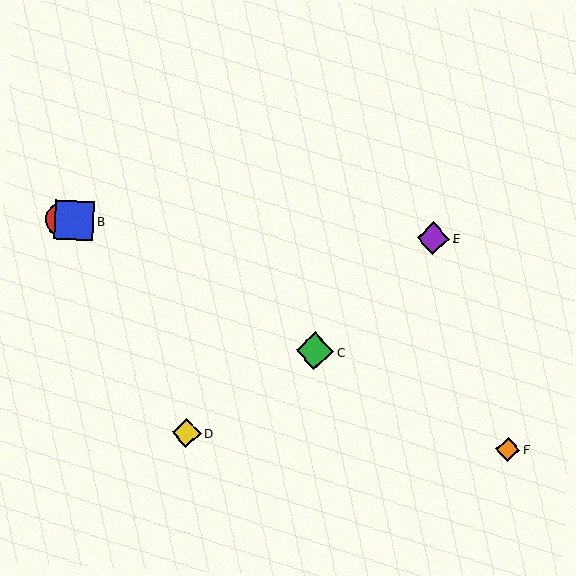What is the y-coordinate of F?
Object F is at y≈449.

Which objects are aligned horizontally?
Objects A, B, E are aligned horizontally.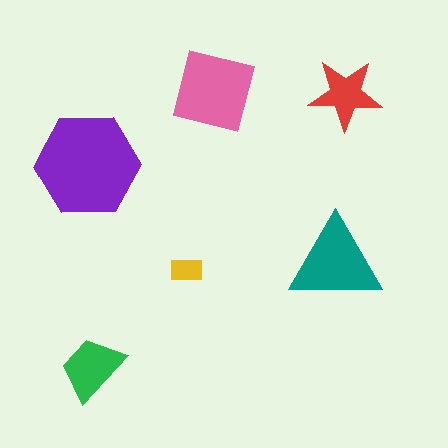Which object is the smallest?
The yellow rectangle.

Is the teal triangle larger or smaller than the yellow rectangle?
Larger.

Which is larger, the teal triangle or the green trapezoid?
The teal triangle.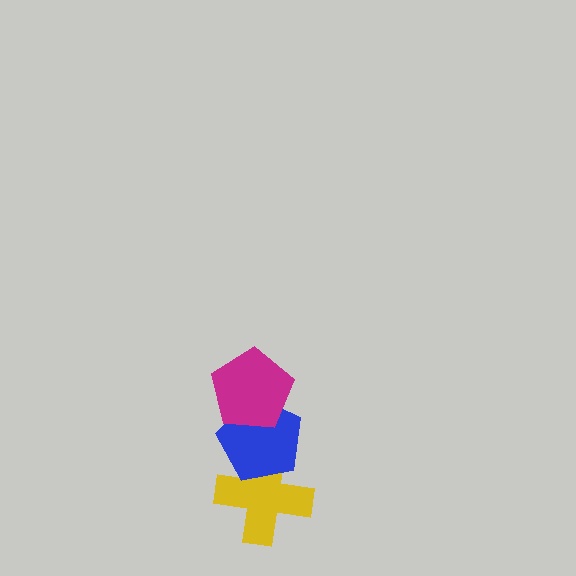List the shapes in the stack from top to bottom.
From top to bottom: the magenta pentagon, the blue pentagon, the yellow cross.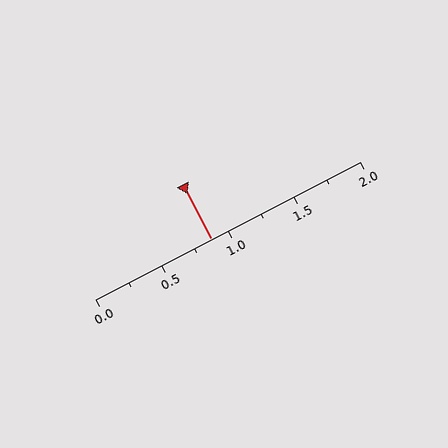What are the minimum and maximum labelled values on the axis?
The axis runs from 0.0 to 2.0.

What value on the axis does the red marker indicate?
The marker indicates approximately 0.88.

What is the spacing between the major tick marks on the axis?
The major ticks are spaced 0.5 apart.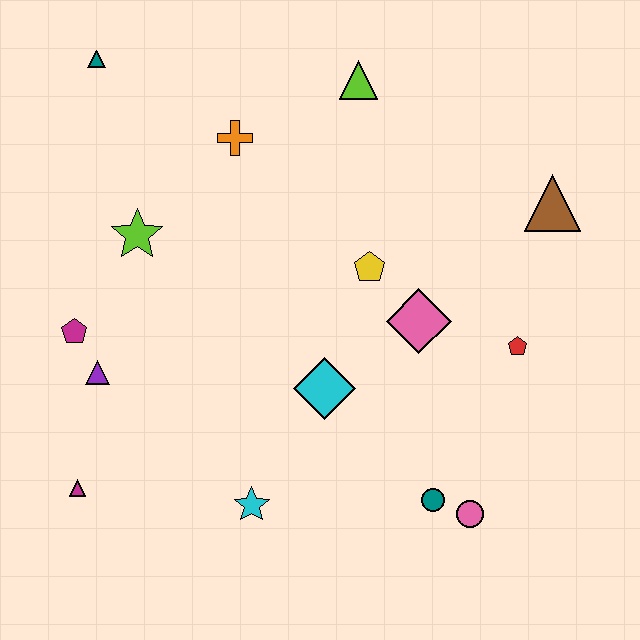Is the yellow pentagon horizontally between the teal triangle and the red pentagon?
Yes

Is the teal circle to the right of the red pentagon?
No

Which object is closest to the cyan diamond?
The pink diamond is closest to the cyan diamond.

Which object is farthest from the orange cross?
The pink circle is farthest from the orange cross.